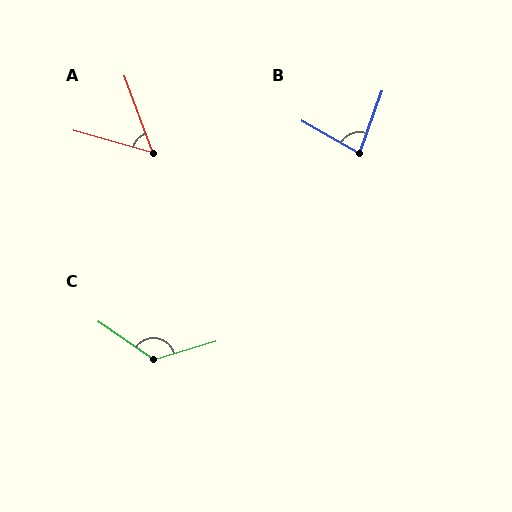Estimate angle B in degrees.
Approximately 80 degrees.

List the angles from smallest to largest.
A (54°), B (80°), C (129°).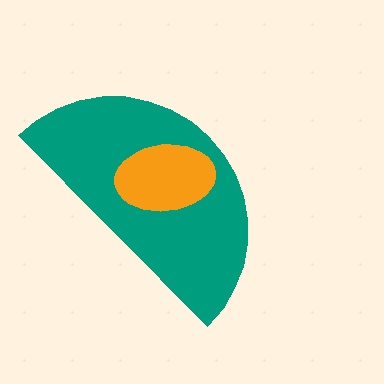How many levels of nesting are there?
2.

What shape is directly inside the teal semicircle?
The orange ellipse.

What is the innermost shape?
The orange ellipse.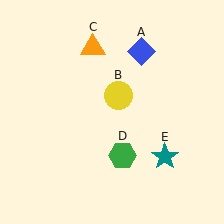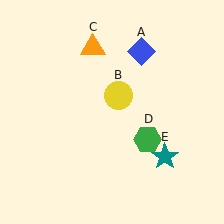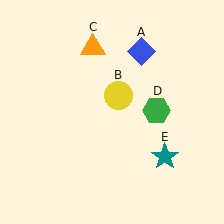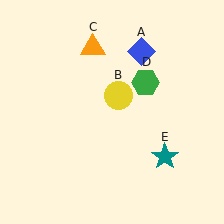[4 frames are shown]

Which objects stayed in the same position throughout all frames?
Blue diamond (object A) and yellow circle (object B) and orange triangle (object C) and teal star (object E) remained stationary.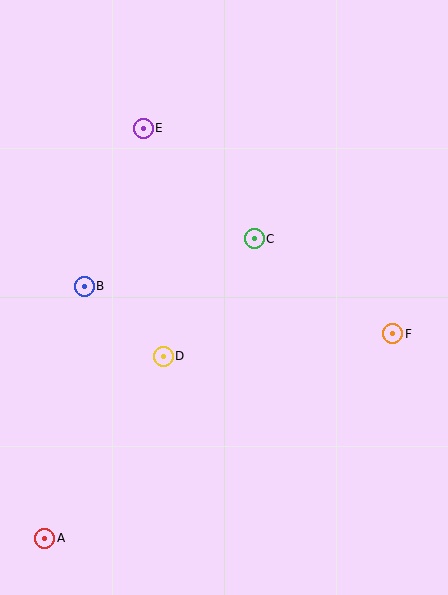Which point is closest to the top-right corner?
Point C is closest to the top-right corner.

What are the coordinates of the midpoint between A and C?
The midpoint between A and C is at (150, 388).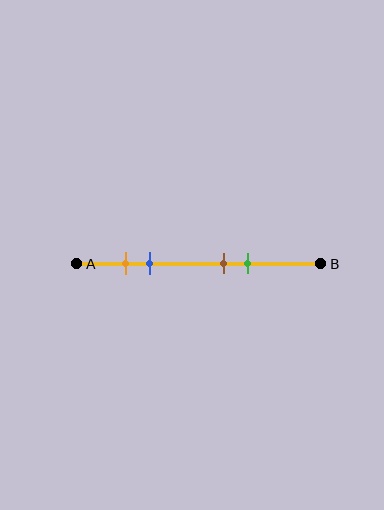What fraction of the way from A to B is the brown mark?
The brown mark is approximately 60% (0.6) of the way from A to B.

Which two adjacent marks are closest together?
The orange and blue marks are the closest adjacent pair.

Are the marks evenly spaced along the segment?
No, the marks are not evenly spaced.